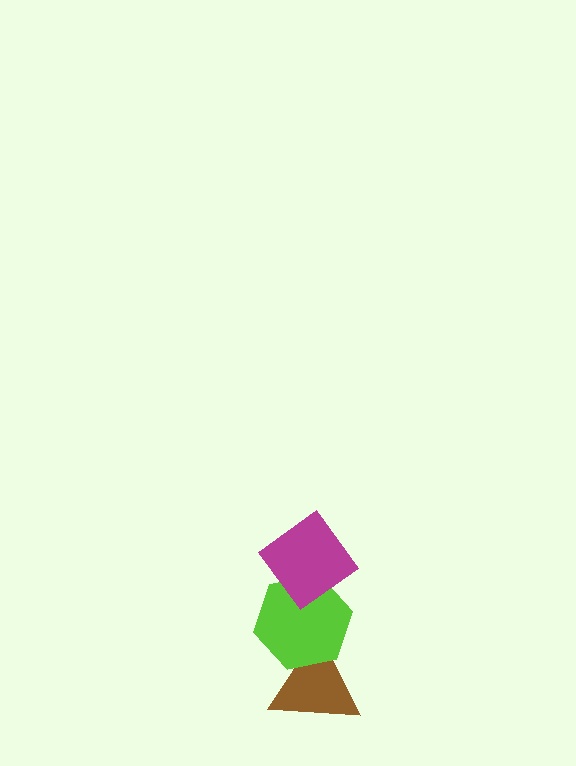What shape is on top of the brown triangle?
The lime hexagon is on top of the brown triangle.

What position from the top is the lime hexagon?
The lime hexagon is 2nd from the top.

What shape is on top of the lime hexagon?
The magenta diamond is on top of the lime hexagon.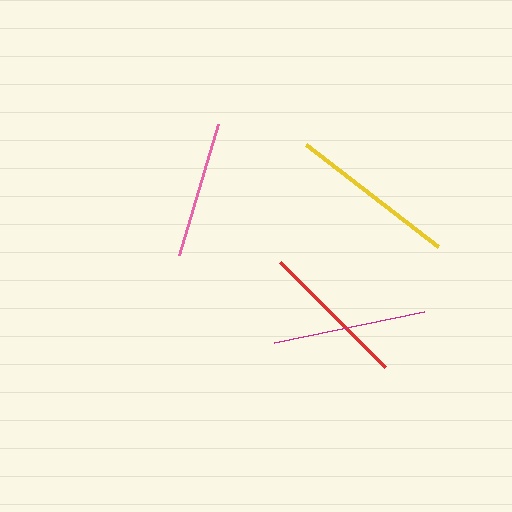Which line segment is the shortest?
The pink line is the shortest at approximately 136 pixels.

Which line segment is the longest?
The yellow line is the longest at approximately 167 pixels.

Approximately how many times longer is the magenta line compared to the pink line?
The magenta line is approximately 1.1 times the length of the pink line.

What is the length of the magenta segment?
The magenta segment is approximately 154 pixels long.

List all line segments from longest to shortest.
From longest to shortest: yellow, magenta, red, pink.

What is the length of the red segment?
The red segment is approximately 149 pixels long.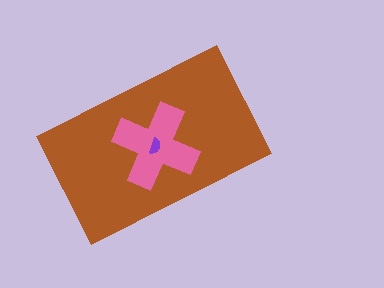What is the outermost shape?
The brown rectangle.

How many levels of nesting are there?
3.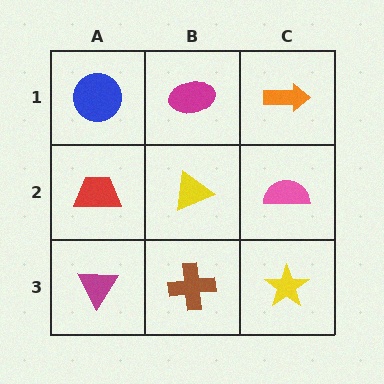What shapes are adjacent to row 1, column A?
A red trapezoid (row 2, column A), a magenta ellipse (row 1, column B).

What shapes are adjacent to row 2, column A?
A blue circle (row 1, column A), a magenta triangle (row 3, column A), a yellow triangle (row 2, column B).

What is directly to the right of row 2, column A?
A yellow triangle.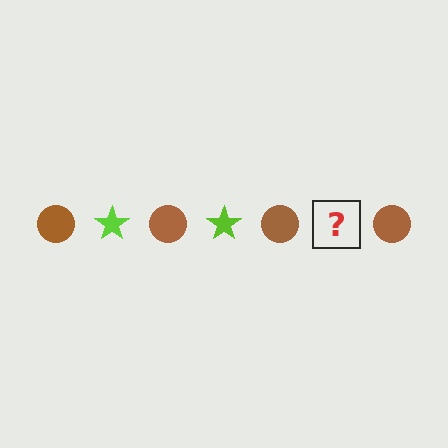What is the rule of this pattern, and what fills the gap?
The rule is that the pattern alternates between brown circle and lime star. The gap should be filled with a lime star.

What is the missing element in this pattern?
The missing element is a lime star.